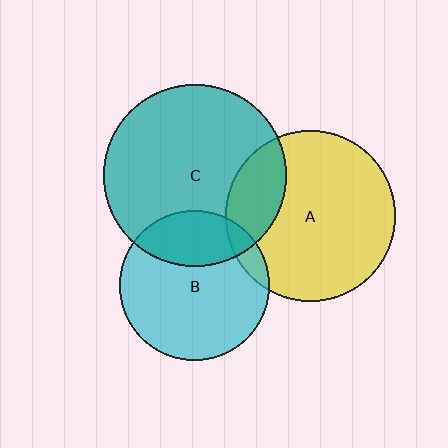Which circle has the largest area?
Circle C (teal).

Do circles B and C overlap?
Yes.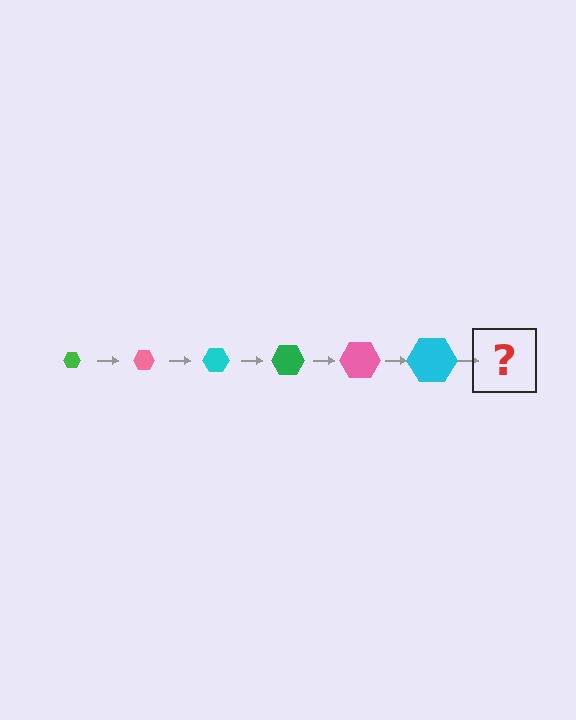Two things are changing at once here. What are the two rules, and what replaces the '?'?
The two rules are that the hexagon grows larger each step and the color cycles through green, pink, and cyan. The '?' should be a green hexagon, larger than the previous one.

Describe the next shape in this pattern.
It should be a green hexagon, larger than the previous one.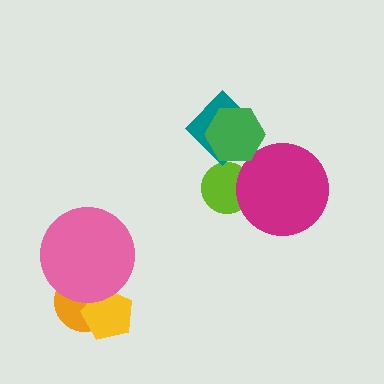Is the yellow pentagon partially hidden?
Yes, it is partially covered by another shape.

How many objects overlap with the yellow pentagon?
2 objects overlap with the yellow pentagon.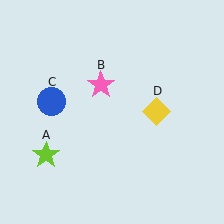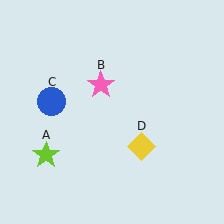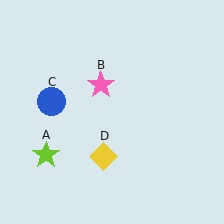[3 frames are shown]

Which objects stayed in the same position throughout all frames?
Lime star (object A) and pink star (object B) and blue circle (object C) remained stationary.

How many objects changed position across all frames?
1 object changed position: yellow diamond (object D).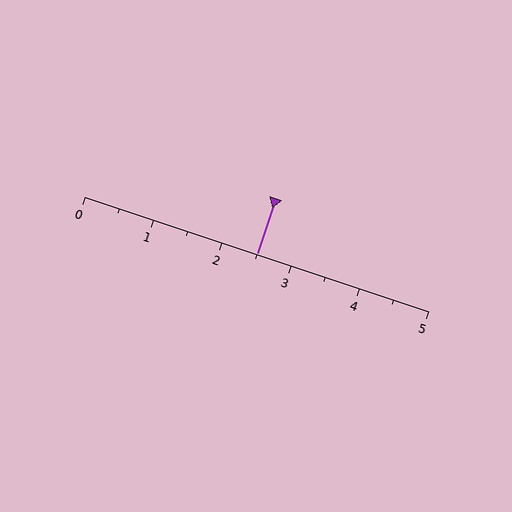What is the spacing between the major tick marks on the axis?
The major ticks are spaced 1 apart.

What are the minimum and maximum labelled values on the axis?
The axis runs from 0 to 5.